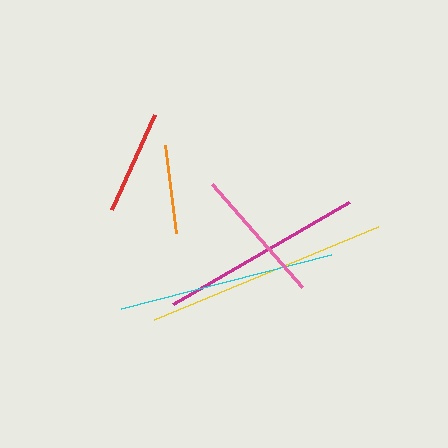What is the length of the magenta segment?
The magenta segment is approximately 203 pixels long.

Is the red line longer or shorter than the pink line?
The pink line is longer than the red line.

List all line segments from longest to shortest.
From longest to shortest: yellow, cyan, magenta, pink, red, orange.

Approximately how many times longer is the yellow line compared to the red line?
The yellow line is approximately 2.3 times the length of the red line.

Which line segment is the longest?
The yellow line is the longest at approximately 243 pixels.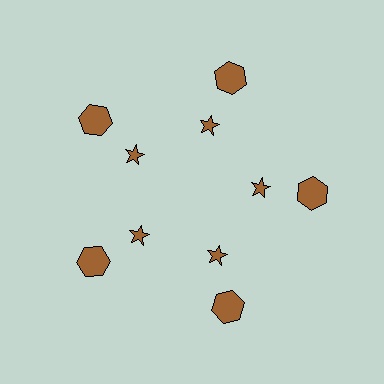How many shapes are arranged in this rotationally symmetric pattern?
There are 10 shapes, arranged in 5 groups of 2.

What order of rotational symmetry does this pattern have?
This pattern has 5-fold rotational symmetry.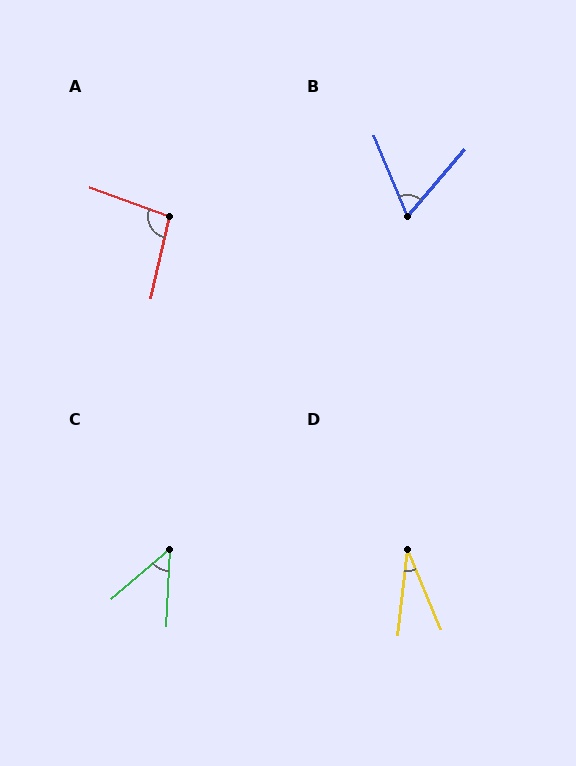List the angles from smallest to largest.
D (29°), C (47°), B (63°), A (98°).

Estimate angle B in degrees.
Approximately 63 degrees.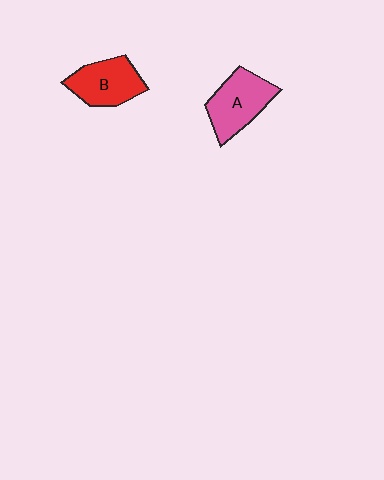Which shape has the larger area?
Shape A (pink).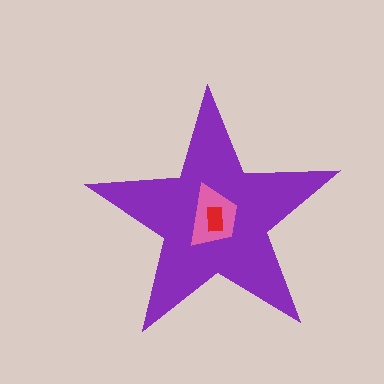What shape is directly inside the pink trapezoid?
The red rectangle.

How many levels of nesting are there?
3.